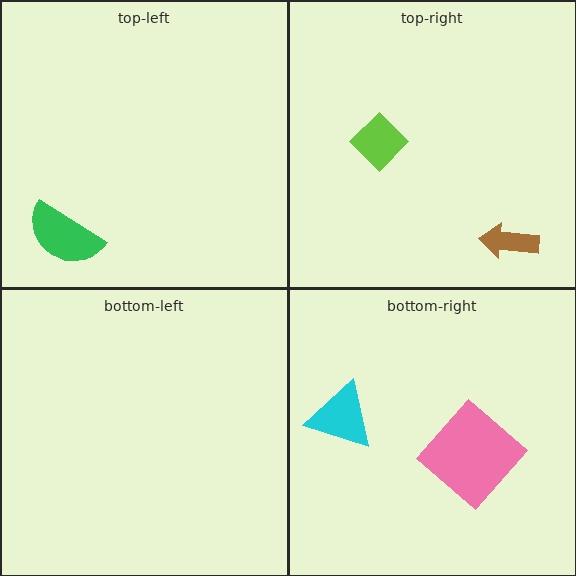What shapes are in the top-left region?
The green semicircle.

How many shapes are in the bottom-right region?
2.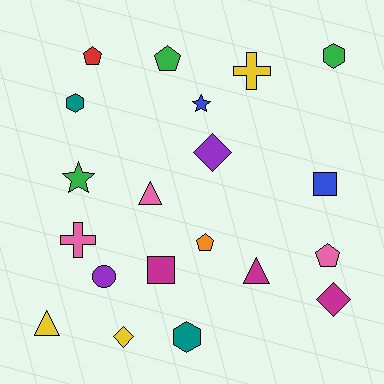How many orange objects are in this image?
There is 1 orange object.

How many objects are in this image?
There are 20 objects.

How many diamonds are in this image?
There are 3 diamonds.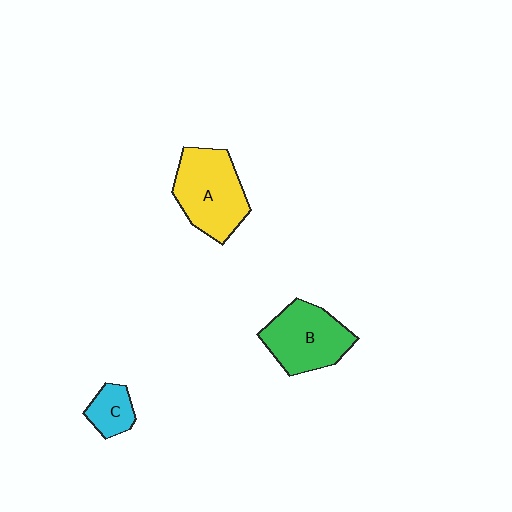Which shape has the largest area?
Shape A (yellow).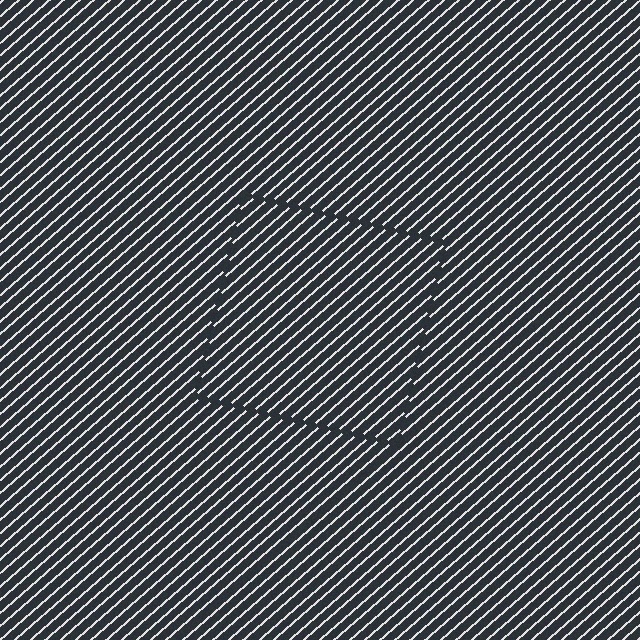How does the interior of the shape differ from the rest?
The interior of the shape contains the same grating, shifted by half a period — the contour is defined by the phase discontinuity where line-ends from the inner and outer gratings abut.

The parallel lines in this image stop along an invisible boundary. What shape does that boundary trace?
An illusory square. The interior of the shape contains the same grating, shifted by half a period — the contour is defined by the phase discontinuity where line-ends from the inner and outer gratings abut.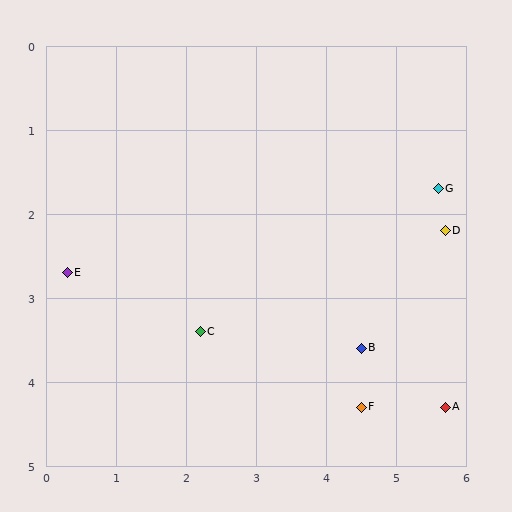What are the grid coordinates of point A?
Point A is at approximately (5.7, 4.3).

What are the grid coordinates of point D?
Point D is at approximately (5.7, 2.2).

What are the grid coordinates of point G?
Point G is at approximately (5.6, 1.7).